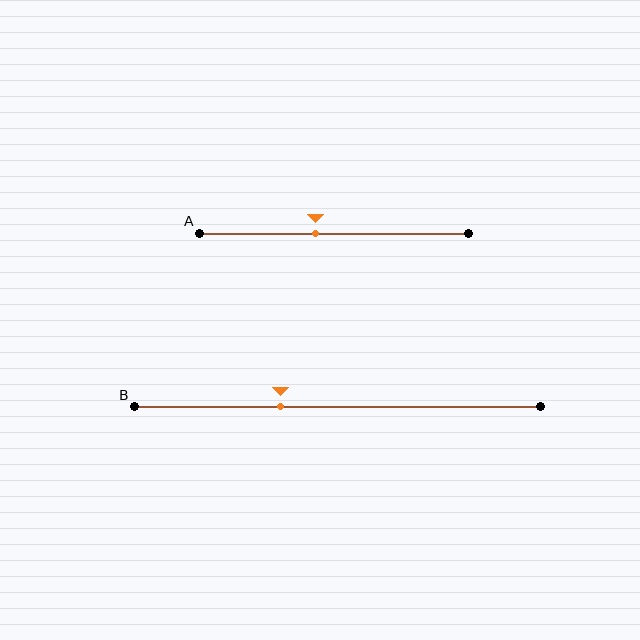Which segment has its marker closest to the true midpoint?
Segment A has its marker closest to the true midpoint.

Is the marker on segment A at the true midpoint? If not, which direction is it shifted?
No, the marker on segment A is shifted to the left by about 7% of the segment length.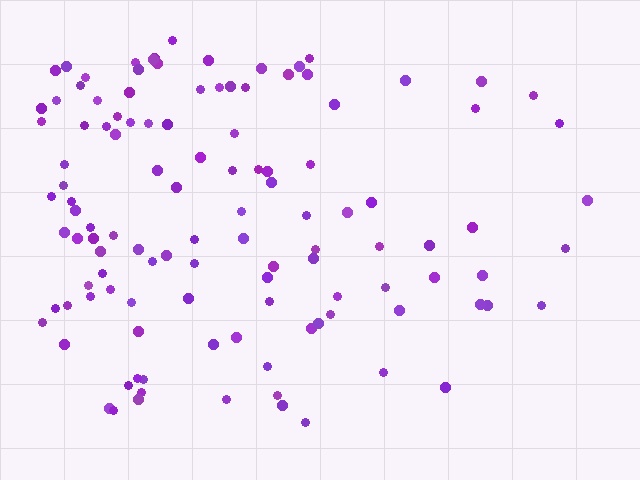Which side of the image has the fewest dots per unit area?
The right.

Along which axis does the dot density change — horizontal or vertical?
Horizontal.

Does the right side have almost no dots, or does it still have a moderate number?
Still a moderate number, just noticeably fewer than the left.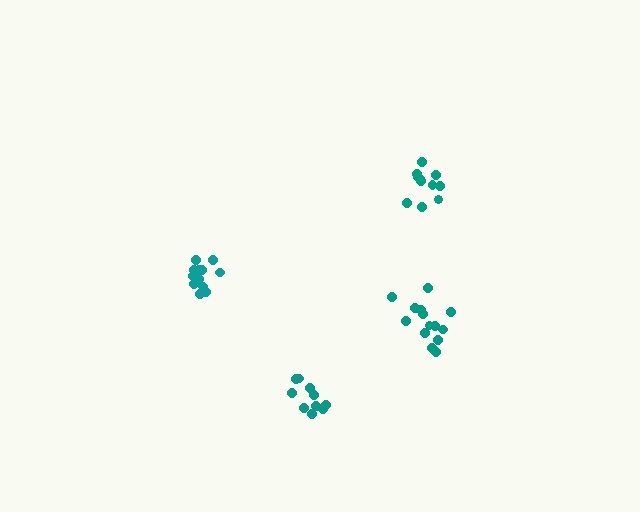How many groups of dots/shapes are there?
There are 4 groups.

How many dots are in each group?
Group 1: 12 dots, Group 2: 11 dots, Group 3: 10 dots, Group 4: 14 dots (47 total).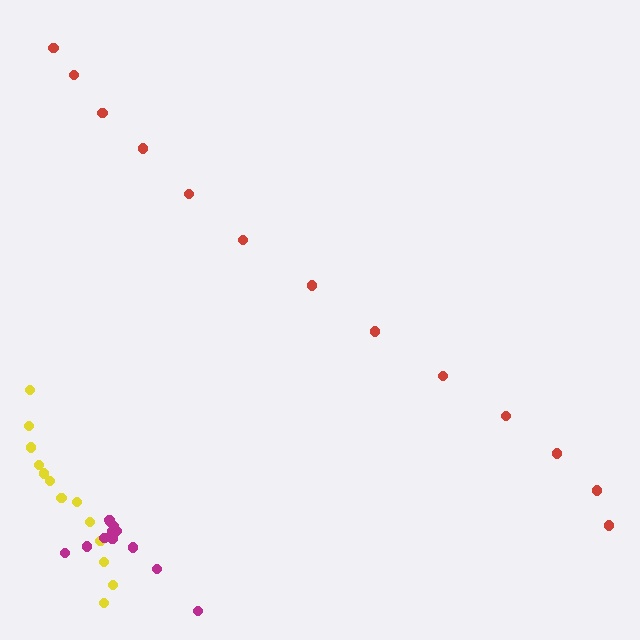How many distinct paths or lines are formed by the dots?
There are 3 distinct paths.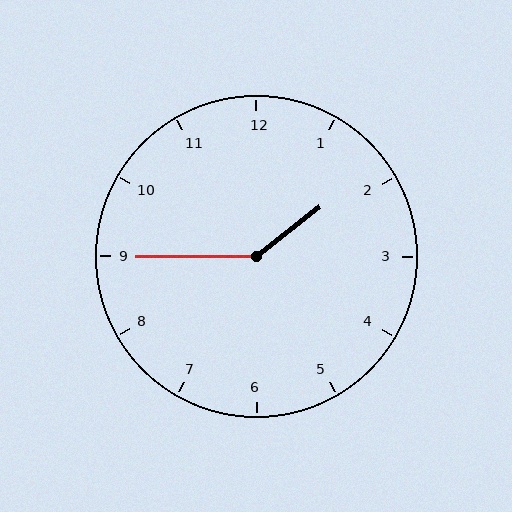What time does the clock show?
1:45.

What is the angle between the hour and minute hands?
Approximately 142 degrees.